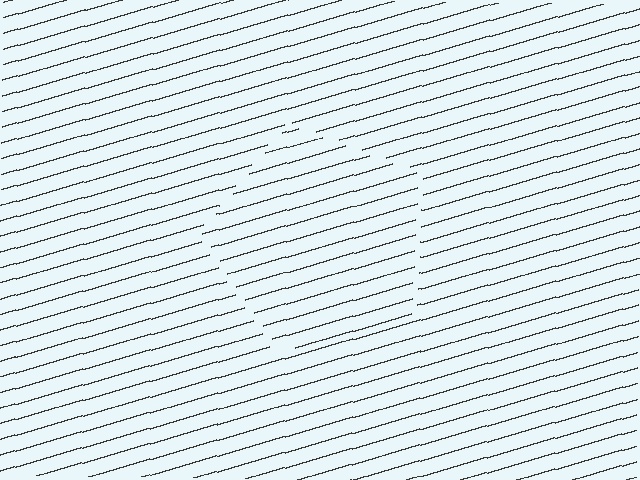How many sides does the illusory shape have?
5 sides — the line-ends trace a pentagon.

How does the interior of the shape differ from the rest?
The interior of the shape contains the same grating, shifted by half a period — the contour is defined by the phase discontinuity where line-ends from the inner and outer gratings abut.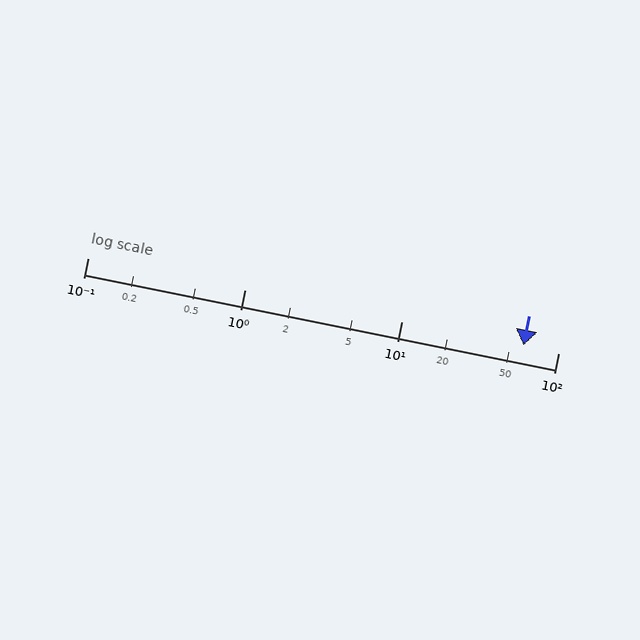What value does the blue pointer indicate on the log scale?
The pointer indicates approximately 60.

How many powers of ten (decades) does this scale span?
The scale spans 3 decades, from 0.1 to 100.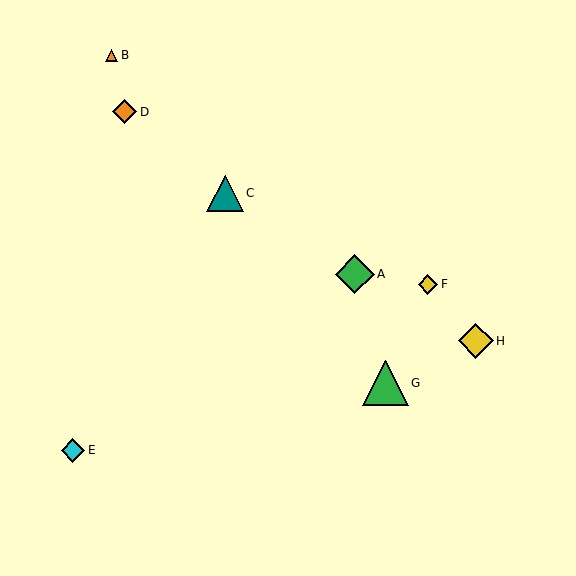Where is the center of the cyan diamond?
The center of the cyan diamond is at (73, 450).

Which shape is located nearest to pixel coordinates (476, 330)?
The yellow diamond (labeled H) at (476, 341) is nearest to that location.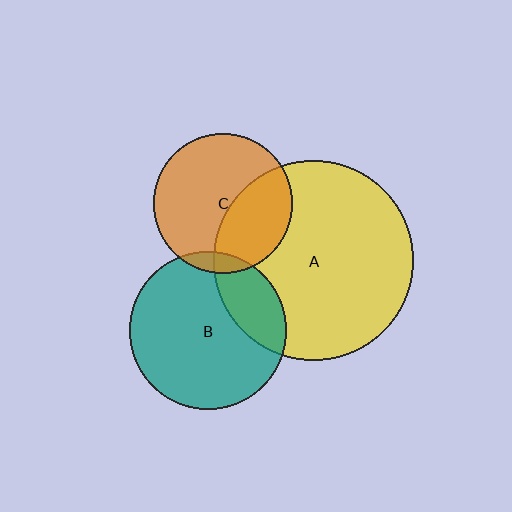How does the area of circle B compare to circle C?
Approximately 1.3 times.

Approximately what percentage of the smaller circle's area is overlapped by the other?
Approximately 35%.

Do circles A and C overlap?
Yes.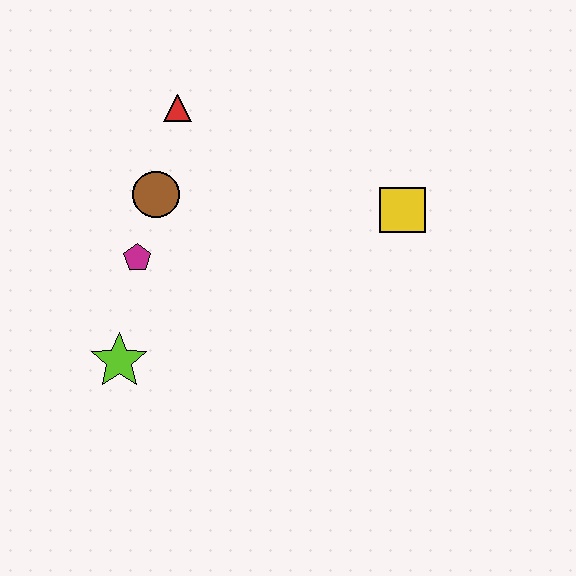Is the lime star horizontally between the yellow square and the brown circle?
No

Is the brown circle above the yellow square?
Yes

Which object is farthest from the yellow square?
The lime star is farthest from the yellow square.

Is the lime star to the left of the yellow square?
Yes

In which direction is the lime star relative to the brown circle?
The lime star is below the brown circle.